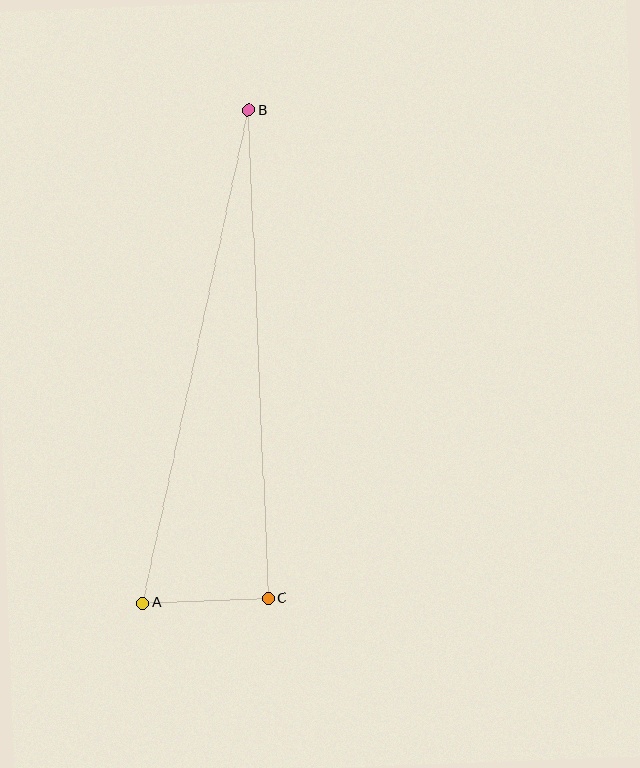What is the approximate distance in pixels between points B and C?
The distance between B and C is approximately 488 pixels.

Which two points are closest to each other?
Points A and C are closest to each other.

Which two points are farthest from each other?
Points A and B are farthest from each other.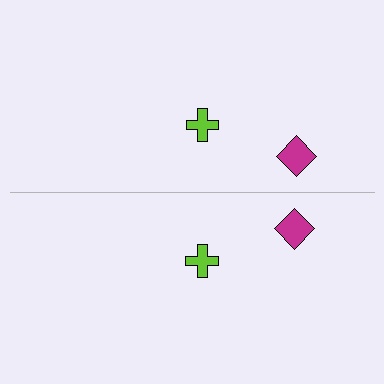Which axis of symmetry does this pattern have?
The pattern has a horizontal axis of symmetry running through the center of the image.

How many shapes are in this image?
There are 4 shapes in this image.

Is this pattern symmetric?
Yes, this pattern has bilateral (reflection) symmetry.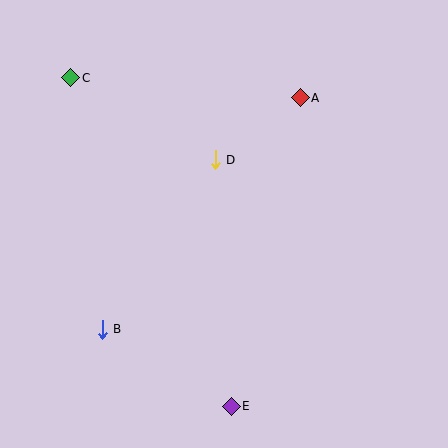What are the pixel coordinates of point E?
Point E is at (232, 406).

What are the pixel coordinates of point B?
Point B is at (103, 330).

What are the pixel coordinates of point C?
Point C is at (71, 78).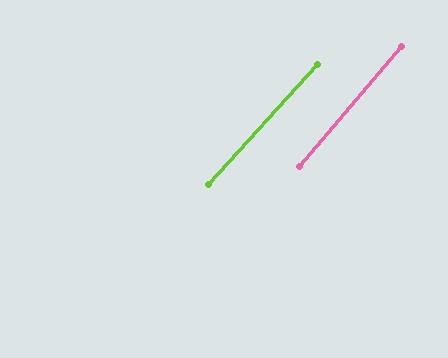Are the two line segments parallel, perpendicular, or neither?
Parallel — their directions differ by only 1.9°.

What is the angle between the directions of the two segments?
Approximately 2 degrees.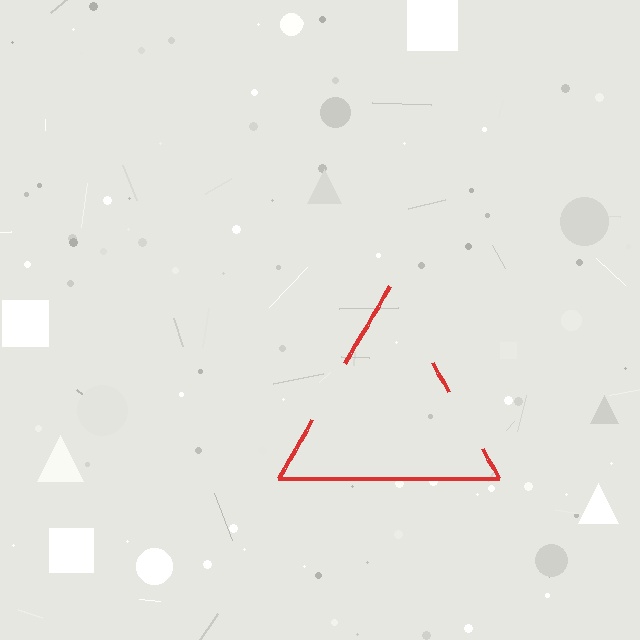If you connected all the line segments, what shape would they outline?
They would outline a triangle.